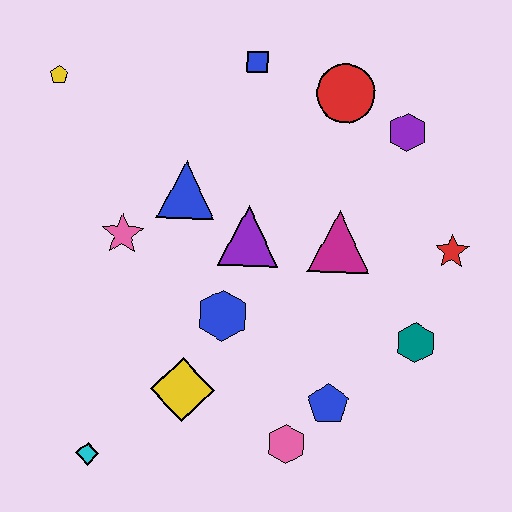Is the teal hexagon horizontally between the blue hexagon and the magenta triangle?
No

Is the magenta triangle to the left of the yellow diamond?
No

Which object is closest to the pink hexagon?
The blue pentagon is closest to the pink hexagon.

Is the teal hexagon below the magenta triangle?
Yes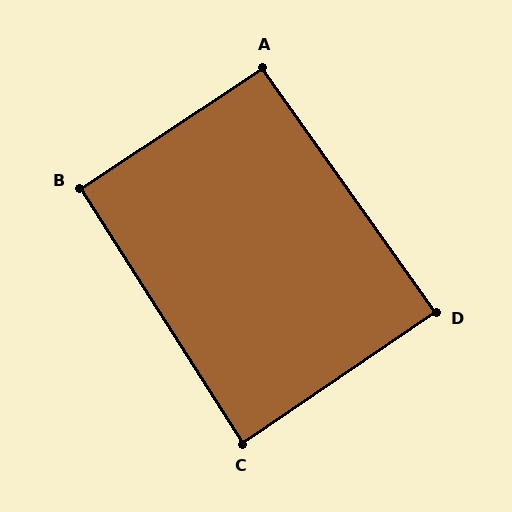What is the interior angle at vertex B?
Approximately 91 degrees (approximately right).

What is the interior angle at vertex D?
Approximately 89 degrees (approximately right).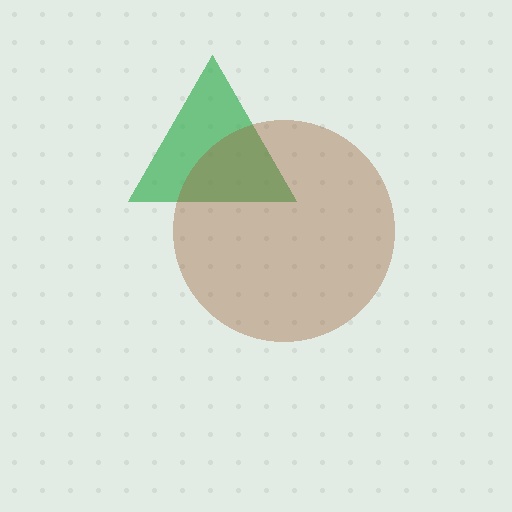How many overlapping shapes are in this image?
There are 2 overlapping shapes in the image.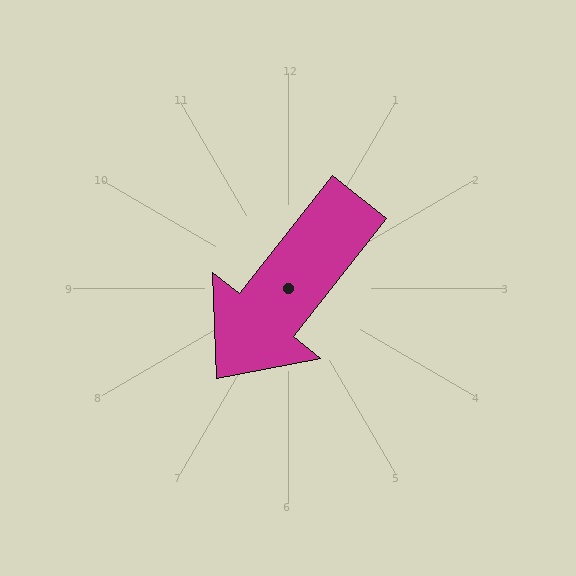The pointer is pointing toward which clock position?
Roughly 7 o'clock.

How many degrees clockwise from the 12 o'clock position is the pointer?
Approximately 218 degrees.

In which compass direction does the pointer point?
Southwest.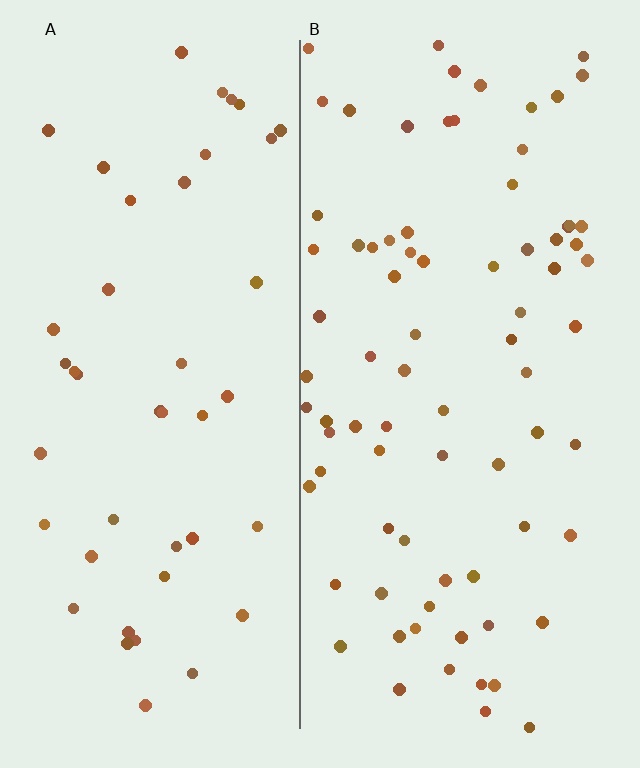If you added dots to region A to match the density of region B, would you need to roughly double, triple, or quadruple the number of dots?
Approximately double.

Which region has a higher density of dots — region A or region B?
B (the right).